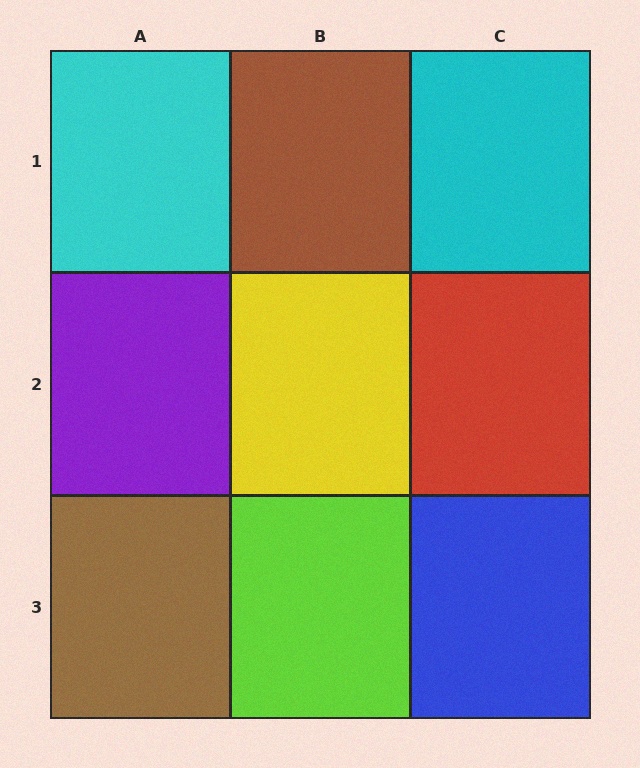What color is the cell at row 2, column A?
Purple.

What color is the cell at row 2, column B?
Yellow.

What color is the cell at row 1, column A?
Cyan.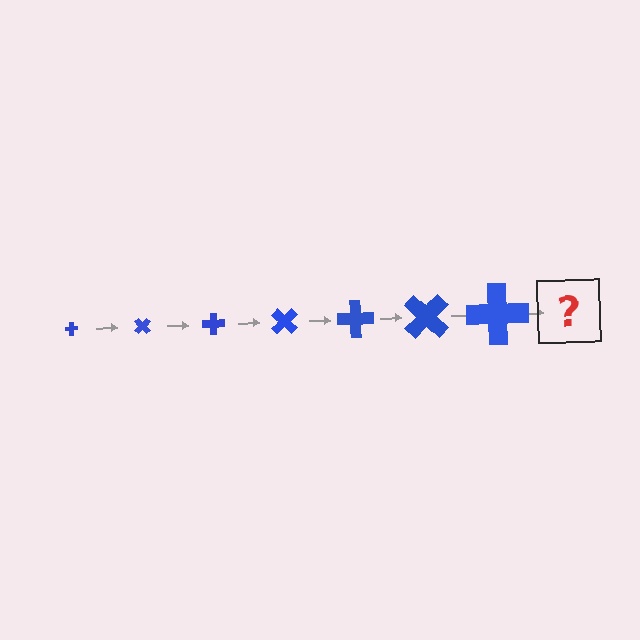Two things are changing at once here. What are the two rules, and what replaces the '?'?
The two rules are that the cross grows larger each step and it rotates 45 degrees each step. The '?' should be a cross, larger than the previous one and rotated 315 degrees from the start.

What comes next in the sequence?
The next element should be a cross, larger than the previous one and rotated 315 degrees from the start.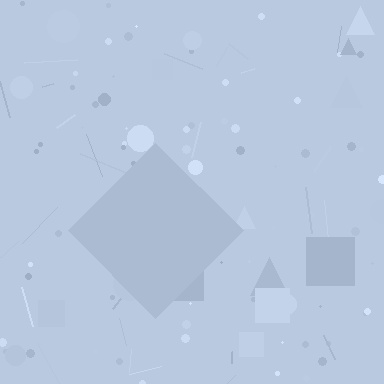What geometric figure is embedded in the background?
A diamond is embedded in the background.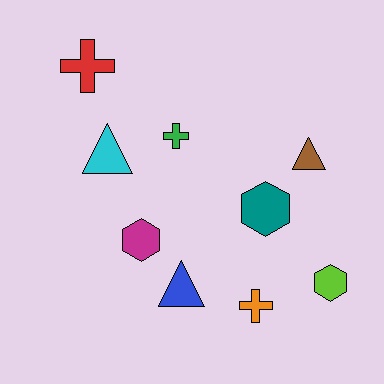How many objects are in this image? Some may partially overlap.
There are 9 objects.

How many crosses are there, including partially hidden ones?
There are 3 crosses.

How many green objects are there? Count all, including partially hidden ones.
There is 1 green object.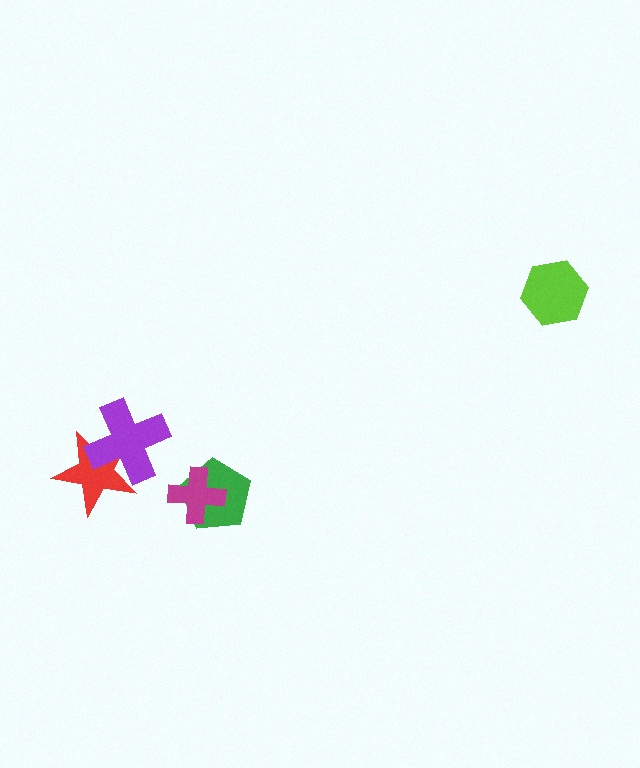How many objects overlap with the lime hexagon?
0 objects overlap with the lime hexagon.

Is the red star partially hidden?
Yes, it is partially covered by another shape.